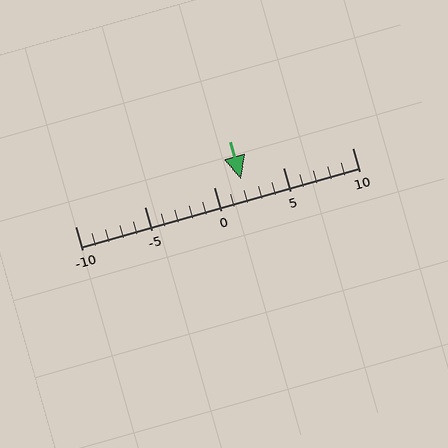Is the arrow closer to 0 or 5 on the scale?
The arrow is closer to 0.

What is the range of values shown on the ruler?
The ruler shows values from -10 to 10.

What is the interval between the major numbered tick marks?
The major tick marks are spaced 5 units apart.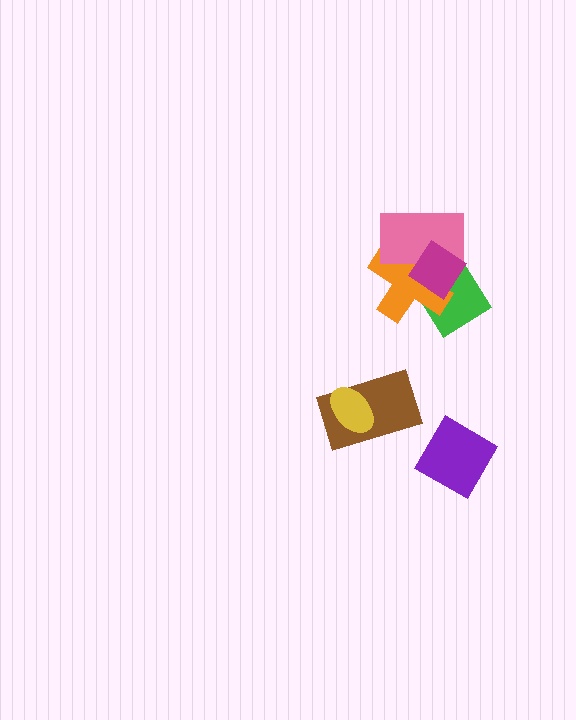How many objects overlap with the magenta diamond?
3 objects overlap with the magenta diamond.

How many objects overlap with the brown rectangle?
1 object overlaps with the brown rectangle.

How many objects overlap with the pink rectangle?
3 objects overlap with the pink rectangle.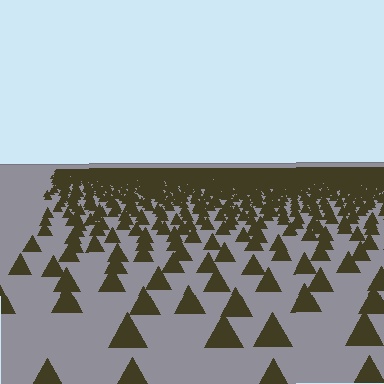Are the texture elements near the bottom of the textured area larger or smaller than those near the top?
Larger. Near the bottom, elements are closer to the viewer and appear at a bigger on-screen size.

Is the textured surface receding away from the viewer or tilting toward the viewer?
The surface is receding away from the viewer. Texture elements get smaller and denser toward the top.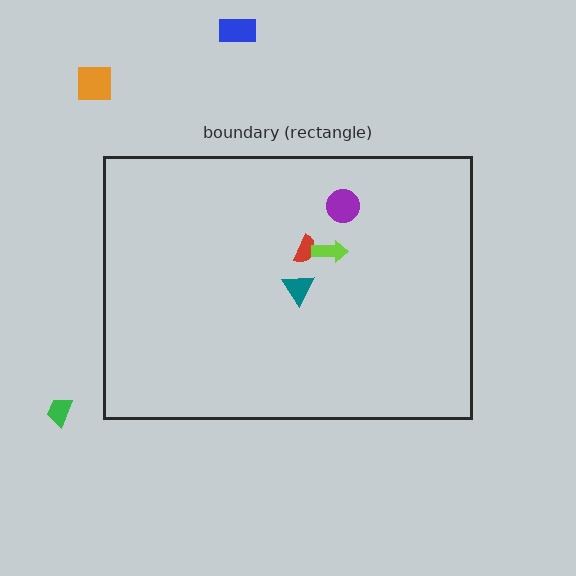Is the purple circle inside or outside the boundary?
Inside.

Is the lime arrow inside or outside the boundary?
Inside.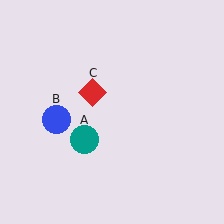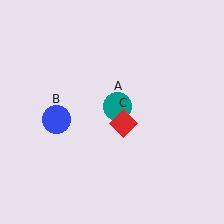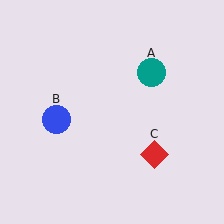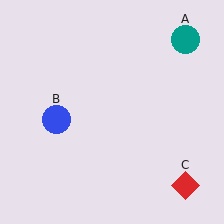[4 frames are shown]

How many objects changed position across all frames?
2 objects changed position: teal circle (object A), red diamond (object C).